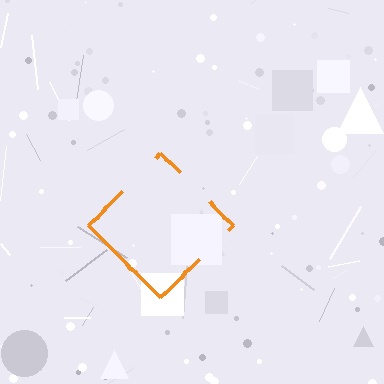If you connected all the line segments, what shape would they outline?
They would outline a diamond.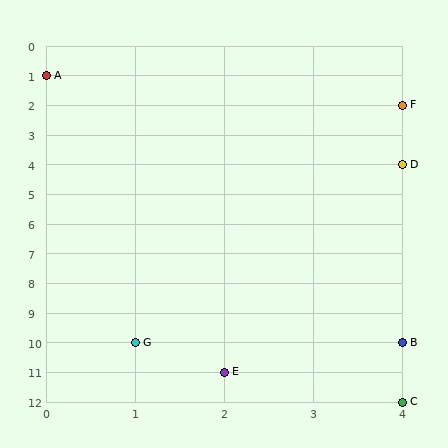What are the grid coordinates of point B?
Point B is at grid coordinates (4, 10).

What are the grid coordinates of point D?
Point D is at grid coordinates (4, 4).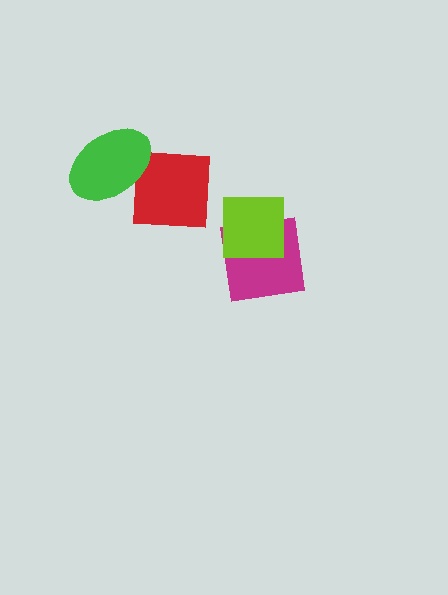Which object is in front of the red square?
The green ellipse is in front of the red square.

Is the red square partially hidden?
Yes, it is partially covered by another shape.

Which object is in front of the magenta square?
The lime square is in front of the magenta square.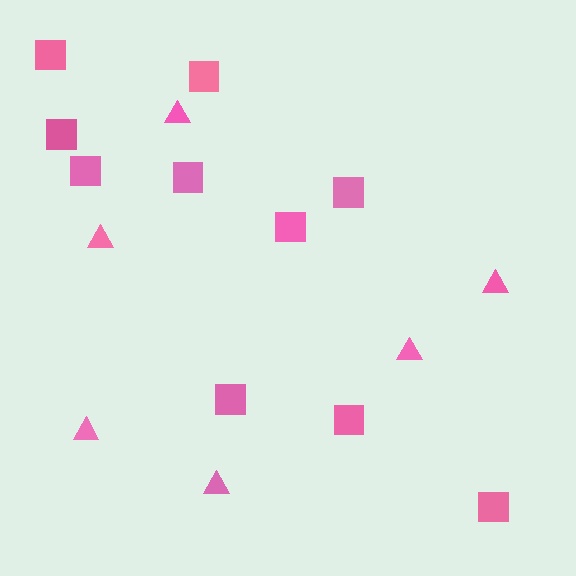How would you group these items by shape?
There are 2 groups: one group of triangles (6) and one group of squares (10).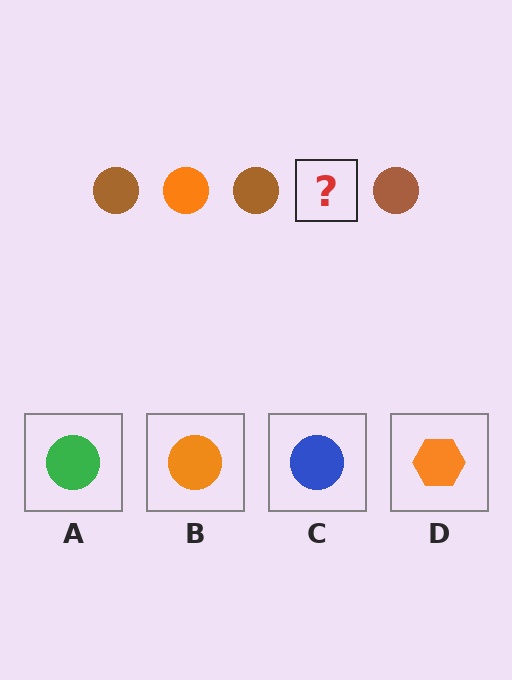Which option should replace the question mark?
Option B.